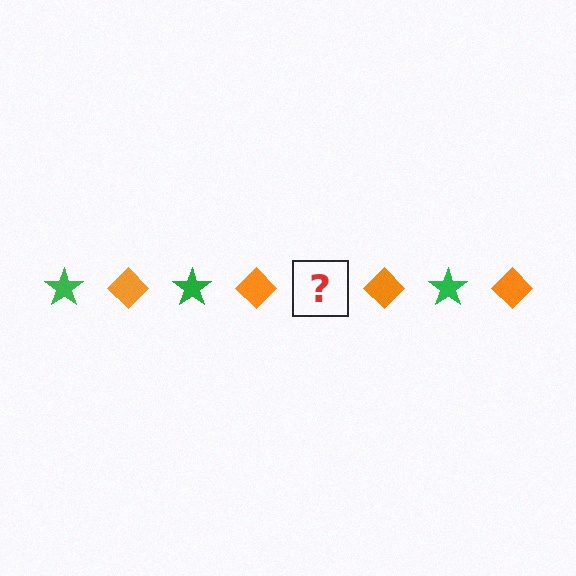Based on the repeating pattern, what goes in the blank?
The blank should be a green star.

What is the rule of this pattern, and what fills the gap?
The rule is that the pattern alternates between green star and orange diamond. The gap should be filled with a green star.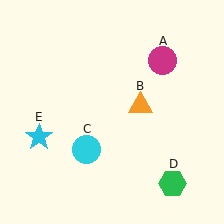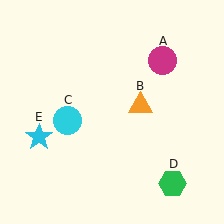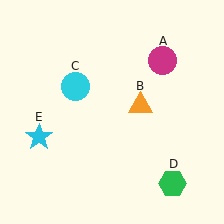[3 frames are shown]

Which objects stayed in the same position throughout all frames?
Magenta circle (object A) and orange triangle (object B) and green hexagon (object D) and cyan star (object E) remained stationary.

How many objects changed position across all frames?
1 object changed position: cyan circle (object C).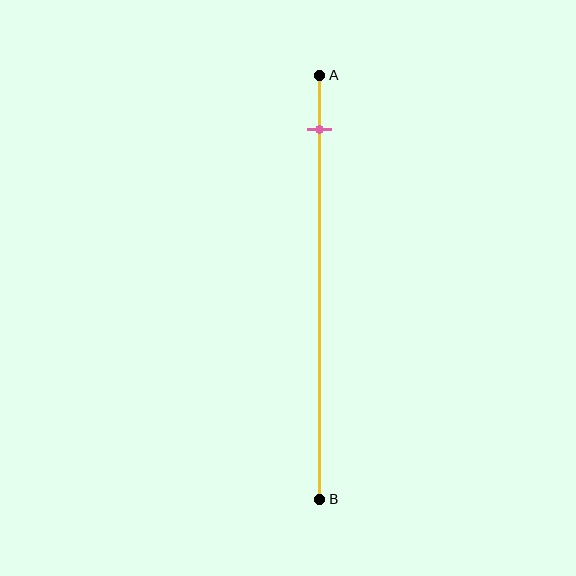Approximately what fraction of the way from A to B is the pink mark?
The pink mark is approximately 15% of the way from A to B.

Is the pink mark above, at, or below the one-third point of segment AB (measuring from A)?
The pink mark is above the one-third point of segment AB.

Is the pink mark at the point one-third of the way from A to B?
No, the mark is at about 15% from A, not at the 33% one-third point.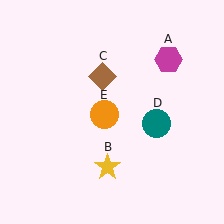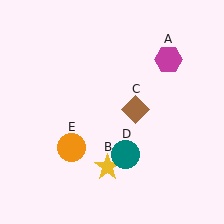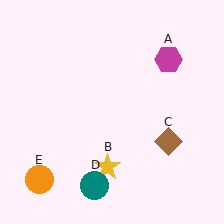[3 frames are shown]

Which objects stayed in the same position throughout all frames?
Magenta hexagon (object A) and yellow star (object B) remained stationary.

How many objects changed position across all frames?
3 objects changed position: brown diamond (object C), teal circle (object D), orange circle (object E).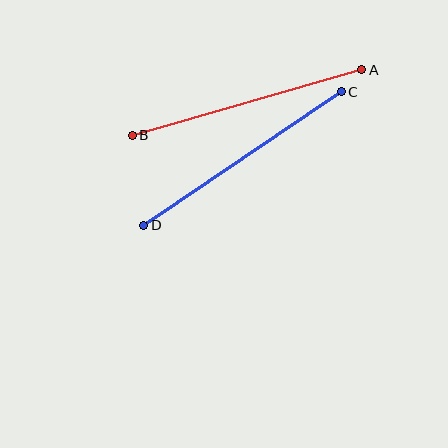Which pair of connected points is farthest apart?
Points A and B are farthest apart.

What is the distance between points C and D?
The distance is approximately 238 pixels.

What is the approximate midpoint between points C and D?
The midpoint is at approximately (242, 158) pixels.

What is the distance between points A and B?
The distance is approximately 239 pixels.